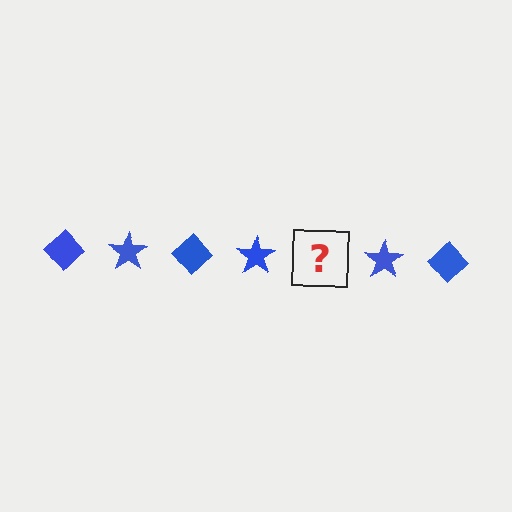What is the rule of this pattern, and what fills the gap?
The rule is that the pattern cycles through diamond, star shapes in blue. The gap should be filled with a blue diamond.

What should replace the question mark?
The question mark should be replaced with a blue diamond.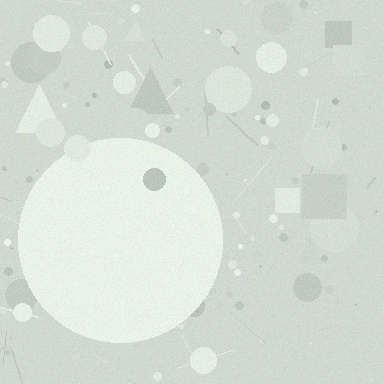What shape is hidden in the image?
A circle is hidden in the image.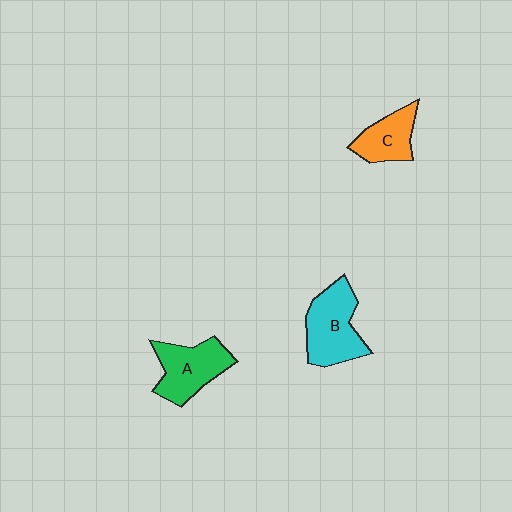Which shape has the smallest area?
Shape C (orange).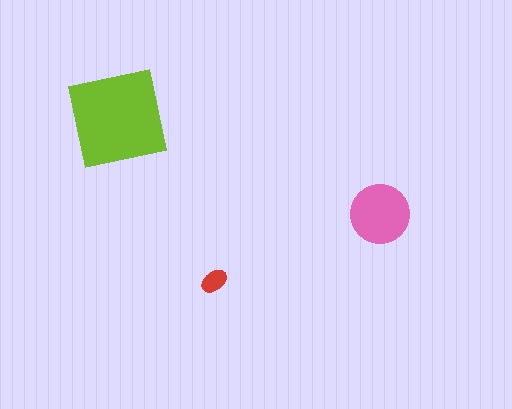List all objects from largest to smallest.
The lime square, the pink circle, the red ellipse.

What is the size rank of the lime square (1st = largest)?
1st.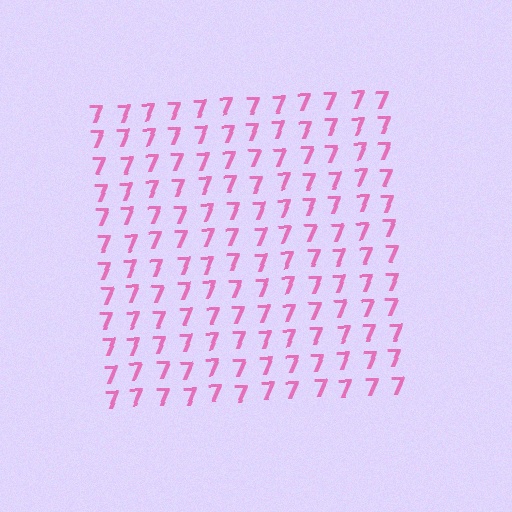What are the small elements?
The small elements are digit 7's.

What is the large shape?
The large shape is a square.